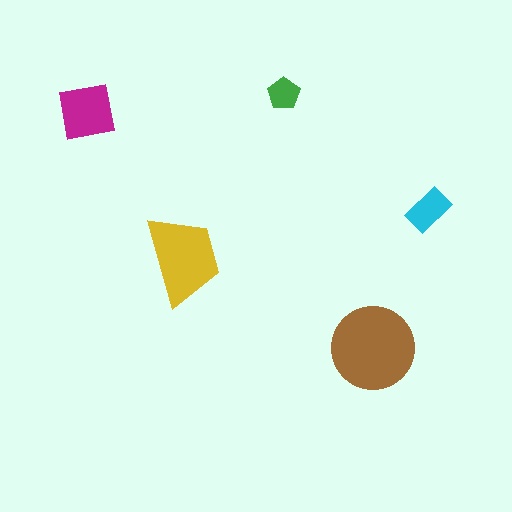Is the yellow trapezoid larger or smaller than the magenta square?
Larger.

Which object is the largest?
The brown circle.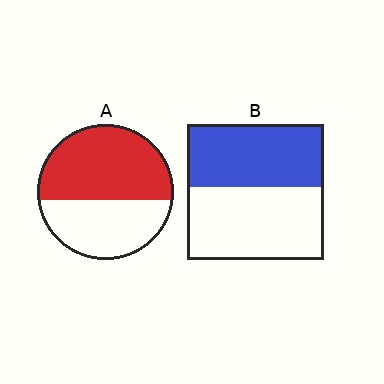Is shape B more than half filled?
Roughly half.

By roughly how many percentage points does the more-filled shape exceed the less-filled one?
By roughly 10 percentage points (A over B).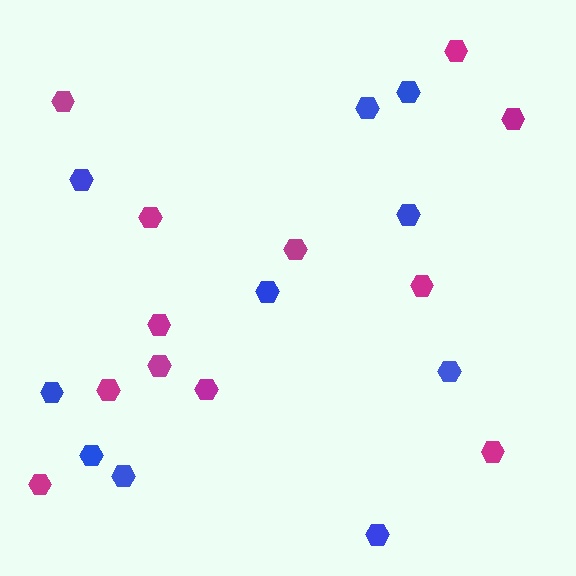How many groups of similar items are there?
There are 2 groups: one group of blue hexagons (10) and one group of magenta hexagons (12).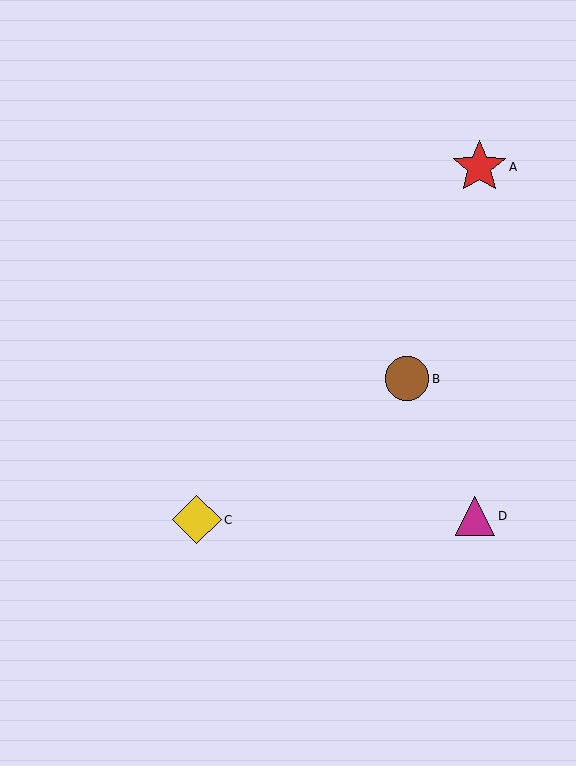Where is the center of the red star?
The center of the red star is at (479, 167).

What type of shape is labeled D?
Shape D is a magenta triangle.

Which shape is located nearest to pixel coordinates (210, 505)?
The yellow diamond (labeled C) at (197, 520) is nearest to that location.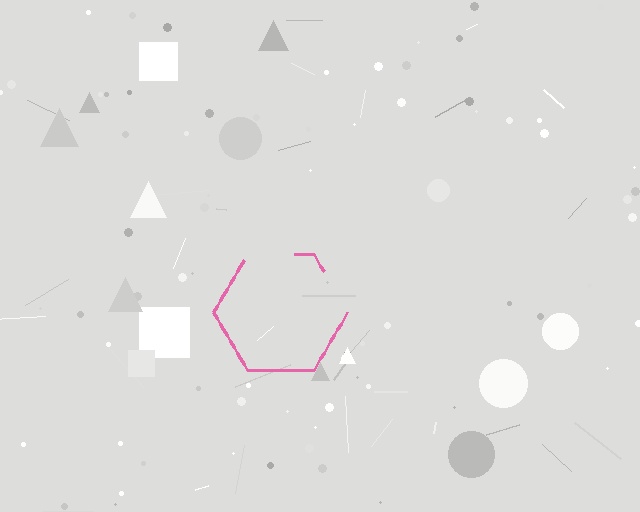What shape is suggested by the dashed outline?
The dashed outline suggests a hexagon.